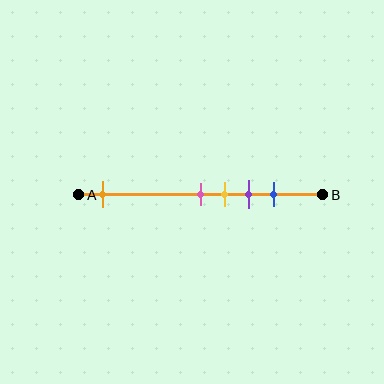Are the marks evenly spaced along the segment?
No, the marks are not evenly spaced.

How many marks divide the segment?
There are 5 marks dividing the segment.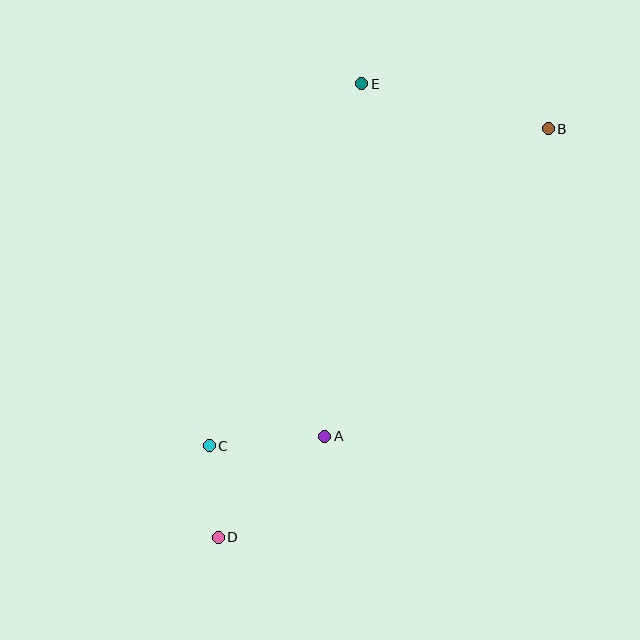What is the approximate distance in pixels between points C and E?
The distance between C and E is approximately 393 pixels.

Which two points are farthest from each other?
Points B and D are farthest from each other.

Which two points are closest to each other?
Points C and D are closest to each other.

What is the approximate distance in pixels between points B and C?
The distance between B and C is approximately 464 pixels.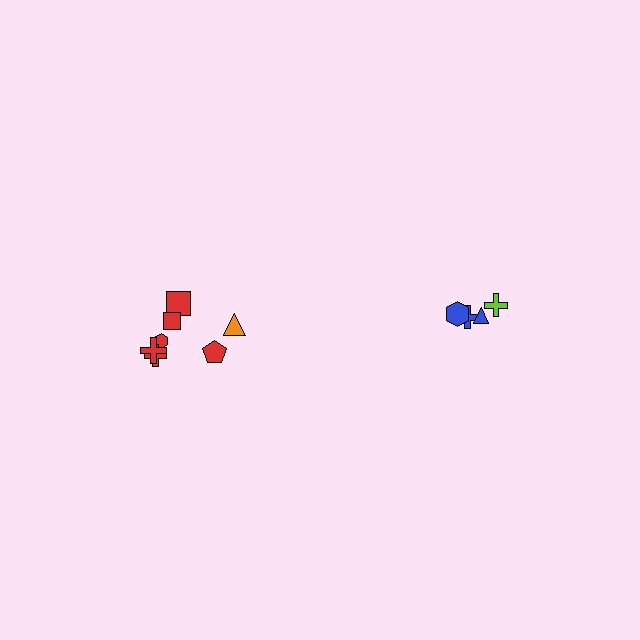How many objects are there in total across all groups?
There are 11 objects.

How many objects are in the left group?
There are 7 objects.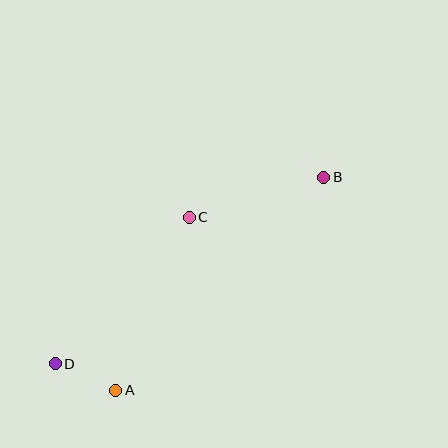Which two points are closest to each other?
Points A and D are closest to each other.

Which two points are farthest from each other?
Points B and D are farthest from each other.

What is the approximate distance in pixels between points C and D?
The distance between C and D is approximately 199 pixels.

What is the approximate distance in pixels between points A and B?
The distance between A and B is approximately 298 pixels.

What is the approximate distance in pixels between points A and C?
The distance between A and C is approximately 188 pixels.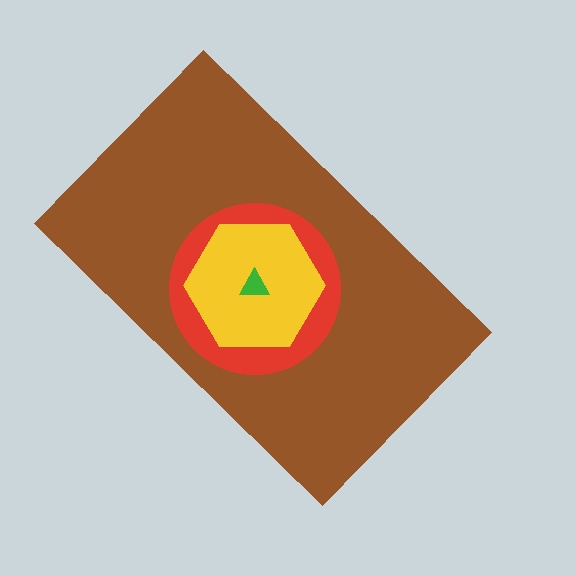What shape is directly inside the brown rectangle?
The red circle.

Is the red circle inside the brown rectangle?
Yes.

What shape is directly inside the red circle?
The yellow hexagon.